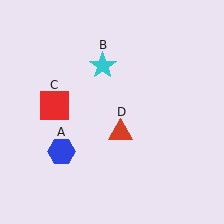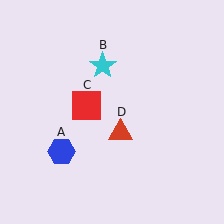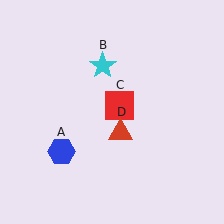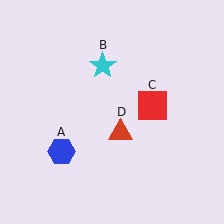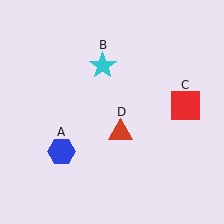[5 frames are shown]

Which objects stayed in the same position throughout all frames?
Blue hexagon (object A) and cyan star (object B) and red triangle (object D) remained stationary.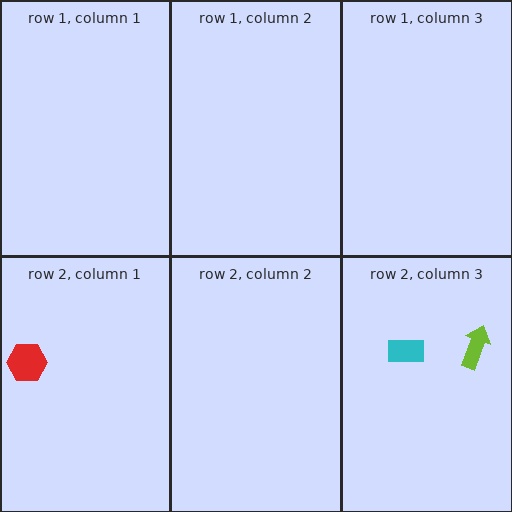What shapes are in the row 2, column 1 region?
The red hexagon.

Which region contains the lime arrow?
The row 2, column 3 region.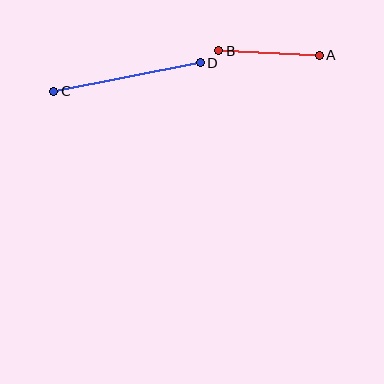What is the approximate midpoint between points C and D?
The midpoint is at approximately (127, 77) pixels.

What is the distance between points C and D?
The distance is approximately 149 pixels.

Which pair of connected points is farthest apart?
Points C and D are farthest apart.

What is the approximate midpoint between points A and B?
The midpoint is at approximately (269, 53) pixels.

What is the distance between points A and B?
The distance is approximately 101 pixels.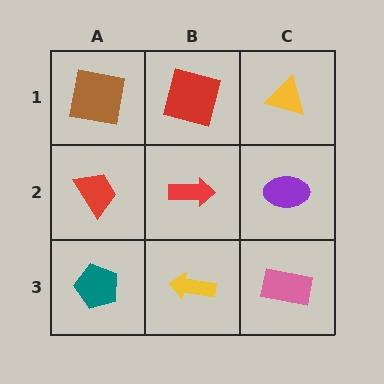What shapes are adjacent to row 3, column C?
A purple ellipse (row 2, column C), a yellow arrow (row 3, column B).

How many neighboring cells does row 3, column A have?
2.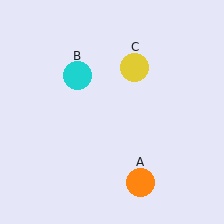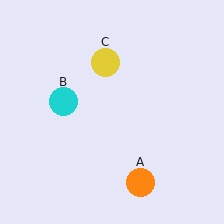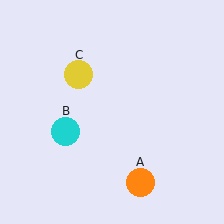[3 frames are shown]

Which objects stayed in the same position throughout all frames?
Orange circle (object A) remained stationary.